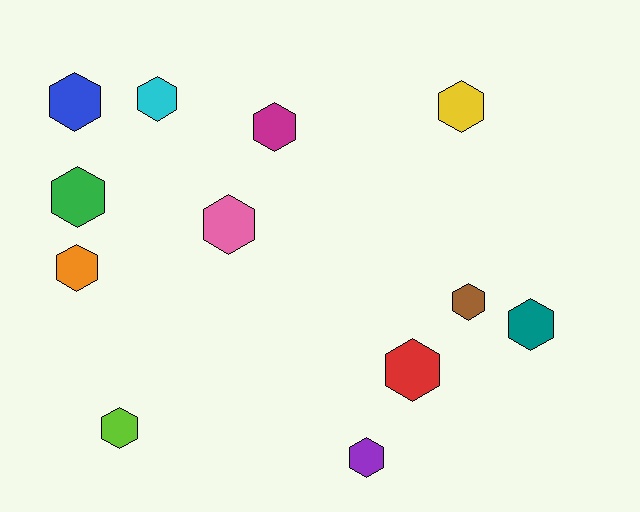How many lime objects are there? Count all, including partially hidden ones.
There is 1 lime object.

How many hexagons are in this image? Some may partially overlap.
There are 12 hexagons.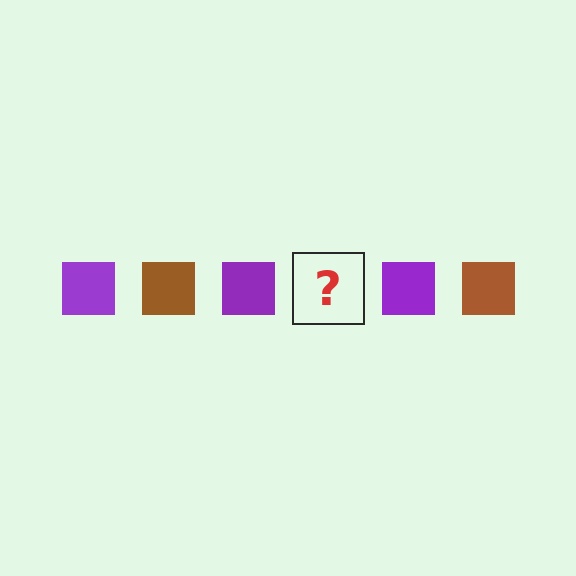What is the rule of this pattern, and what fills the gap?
The rule is that the pattern cycles through purple, brown squares. The gap should be filled with a brown square.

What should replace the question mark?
The question mark should be replaced with a brown square.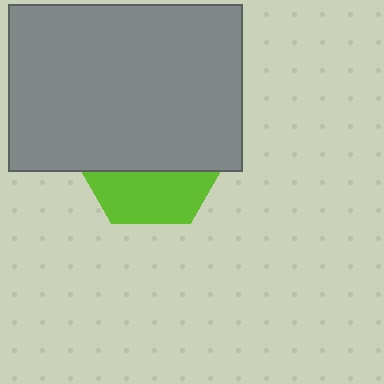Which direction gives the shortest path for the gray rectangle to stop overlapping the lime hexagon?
Moving up gives the shortest separation.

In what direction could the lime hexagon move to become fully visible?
The lime hexagon could move down. That would shift it out from behind the gray rectangle entirely.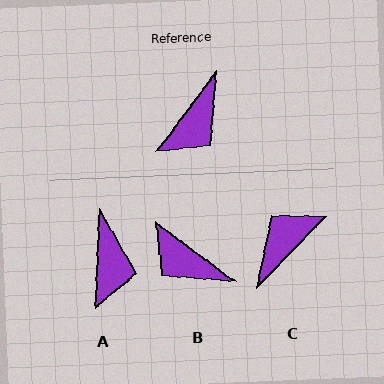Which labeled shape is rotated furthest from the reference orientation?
C, about 173 degrees away.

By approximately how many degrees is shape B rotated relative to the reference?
Approximately 90 degrees clockwise.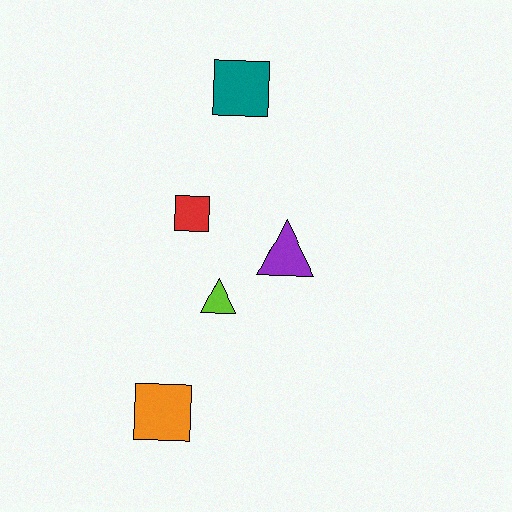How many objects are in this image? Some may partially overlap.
There are 5 objects.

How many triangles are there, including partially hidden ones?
There are 2 triangles.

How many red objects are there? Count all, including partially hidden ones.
There is 1 red object.